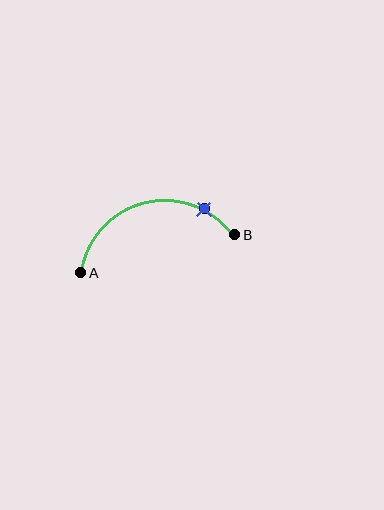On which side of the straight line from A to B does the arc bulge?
The arc bulges above the straight line connecting A and B.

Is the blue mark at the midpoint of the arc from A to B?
No. The blue mark lies on the arc but is closer to endpoint B. The arc midpoint would be at the point on the curve equidistant along the arc from both A and B.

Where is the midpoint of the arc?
The arc midpoint is the point on the curve farthest from the straight line joining A and B. It sits above that line.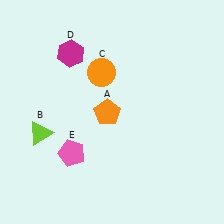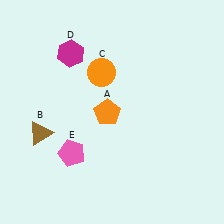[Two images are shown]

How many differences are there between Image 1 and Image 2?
There is 1 difference between the two images.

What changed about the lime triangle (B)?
In Image 1, B is lime. In Image 2, it changed to brown.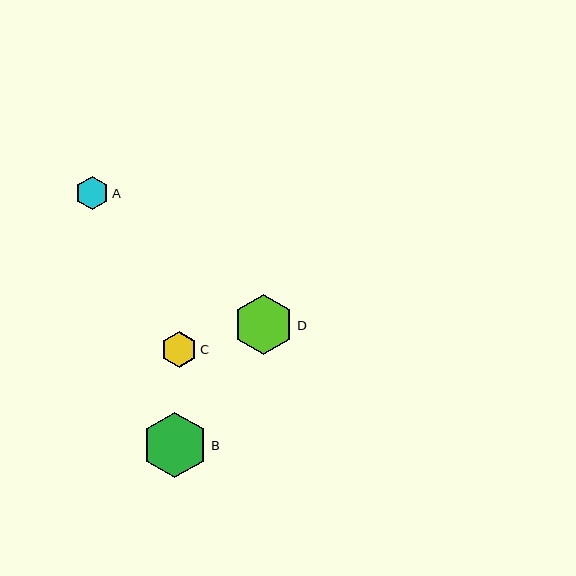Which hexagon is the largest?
Hexagon B is the largest with a size of approximately 66 pixels.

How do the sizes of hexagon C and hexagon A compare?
Hexagon C and hexagon A are approximately the same size.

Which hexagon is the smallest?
Hexagon A is the smallest with a size of approximately 33 pixels.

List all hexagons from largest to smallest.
From largest to smallest: B, D, C, A.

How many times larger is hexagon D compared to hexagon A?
Hexagon D is approximately 1.8 times the size of hexagon A.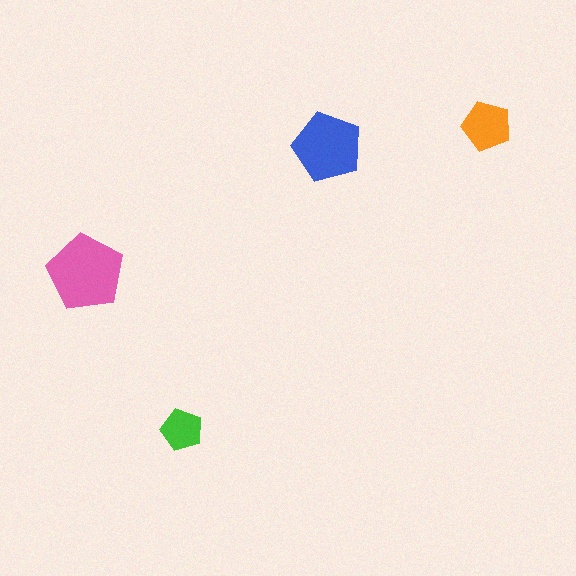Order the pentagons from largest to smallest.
the pink one, the blue one, the orange one, the green one.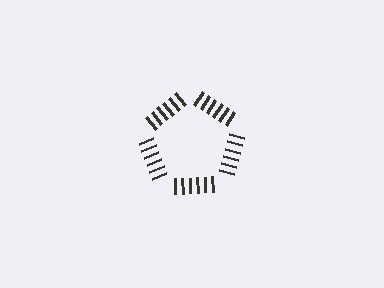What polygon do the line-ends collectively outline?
An illusory pentagon — the line segments terminate on its edges but no continuous stroke is drawn.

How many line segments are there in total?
30 — 6 along each of the 5 edges.